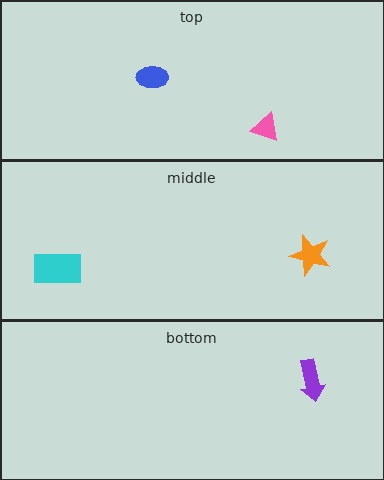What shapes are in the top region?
The pink triangle, the blue ellipse.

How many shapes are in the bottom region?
1.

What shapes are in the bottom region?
The purple arrow.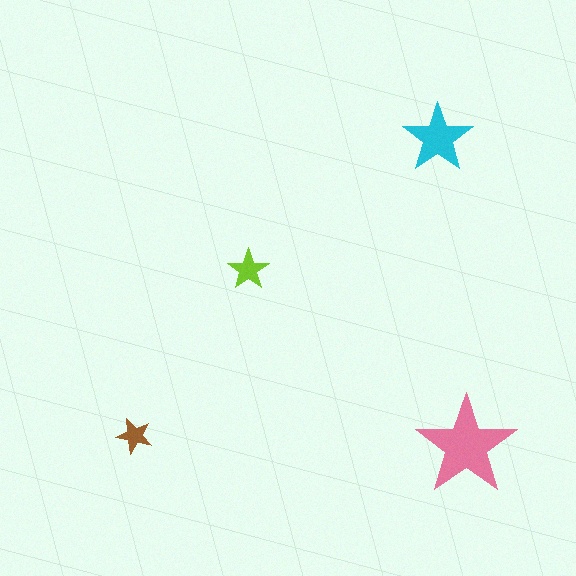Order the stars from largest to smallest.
the pink one, the cyan one, the lime one, the brown one.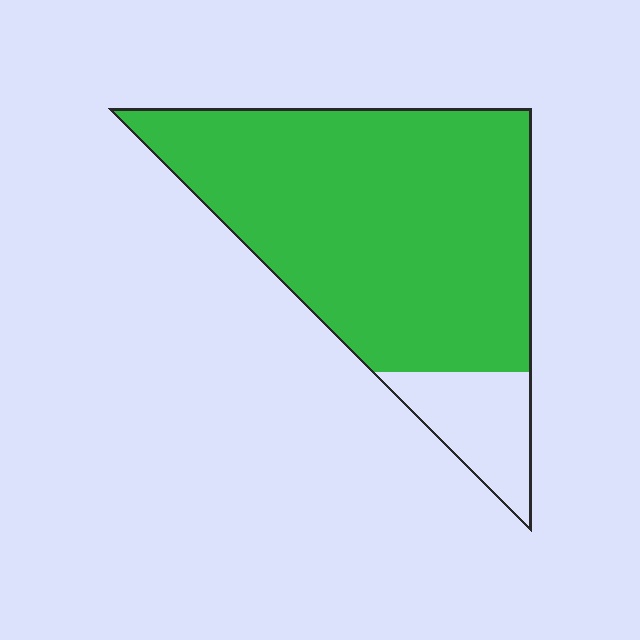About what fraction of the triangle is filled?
About seven eighths (7/8).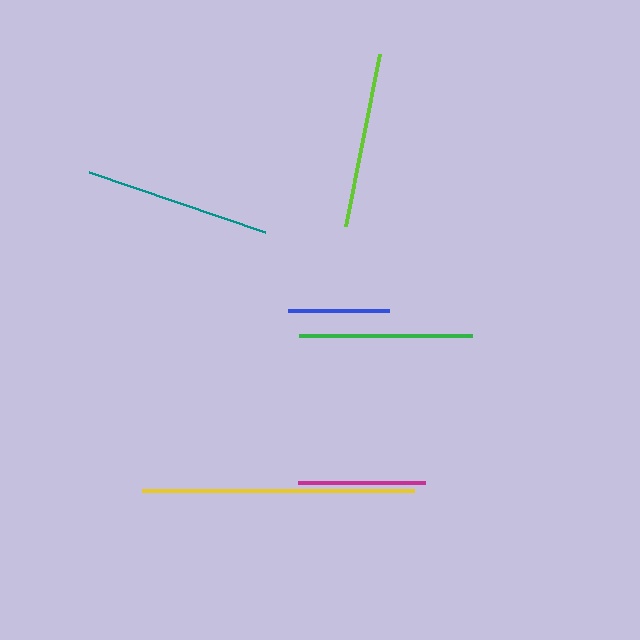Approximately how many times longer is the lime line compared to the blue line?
The lime line is approximately 1.7 times the length of the blue line.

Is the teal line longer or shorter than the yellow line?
The yellow line is longer than the teal line.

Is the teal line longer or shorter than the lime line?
The teal line is longer than the lime line.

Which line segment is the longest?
The yellow line is the longest at approximately 272 pixels.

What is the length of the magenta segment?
The magenta segment is approximately 127 pixels long.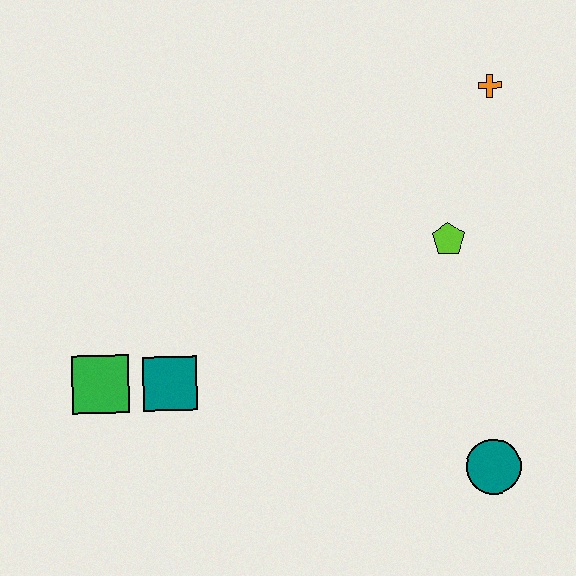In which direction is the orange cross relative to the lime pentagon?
The orange cross is above the lime pentagon.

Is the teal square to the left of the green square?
No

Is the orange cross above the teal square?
Yes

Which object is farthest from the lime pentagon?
The green square is farthest from the lime pentagon.